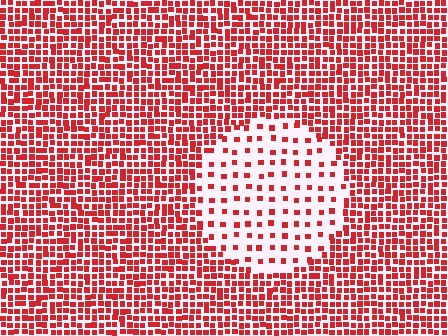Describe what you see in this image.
The image contains small red elements arranged at two different densities. A circle-shaped region is visible where the elements are less densely packed than the surrounding area.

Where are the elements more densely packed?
The elements are more densely packed outside the circle boundary.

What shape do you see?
I see a circle.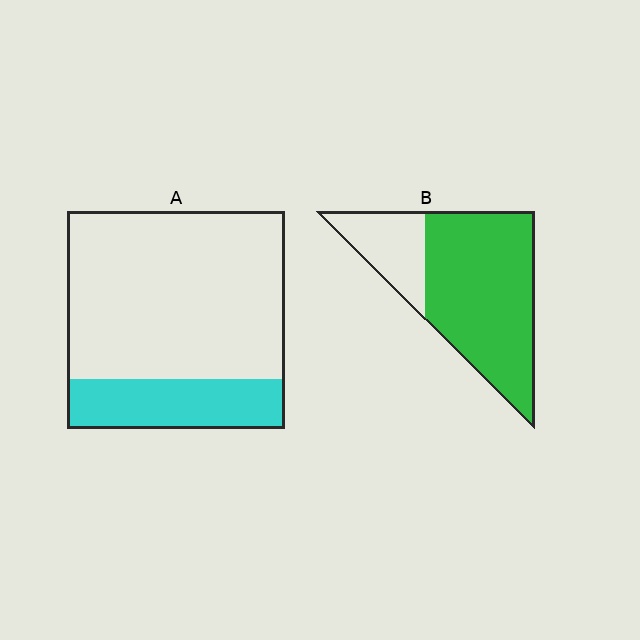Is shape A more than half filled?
No.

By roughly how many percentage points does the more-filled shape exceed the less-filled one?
By roughly 50 percentage points (B over A).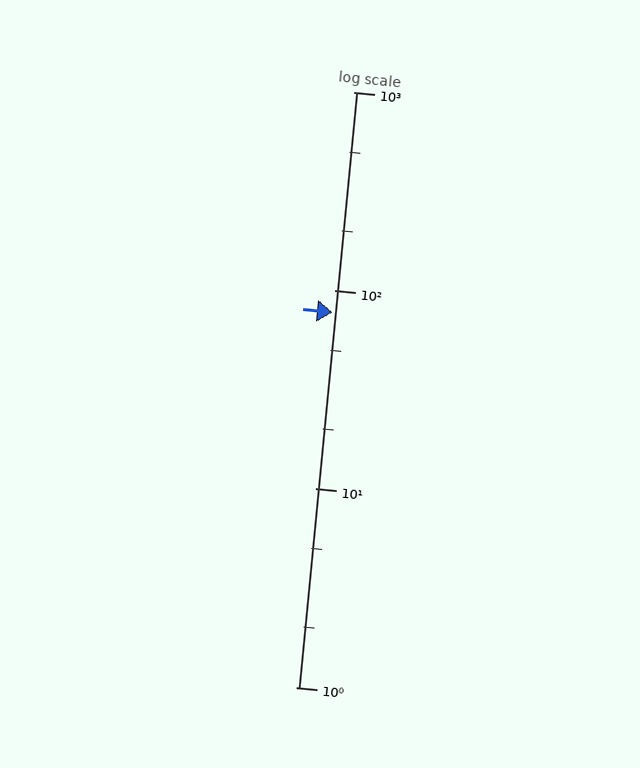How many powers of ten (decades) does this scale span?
The scale spans 3 decades, from 1 to 1000.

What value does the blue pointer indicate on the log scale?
The pointer indicates approximately 77.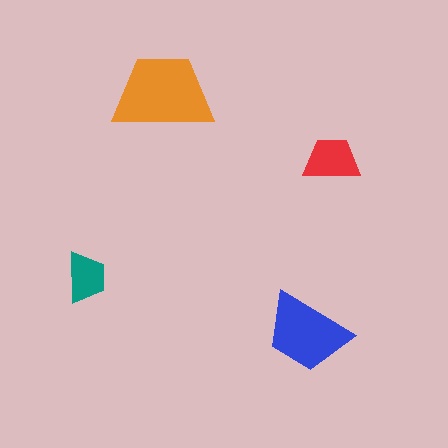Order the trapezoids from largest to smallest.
the orange one, the blue one, the red one, the teal one.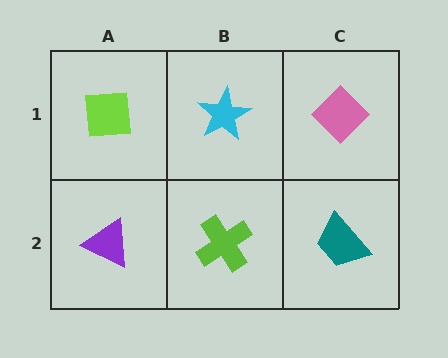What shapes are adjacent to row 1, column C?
A teal trapezoid (row 2, column C), a cyan star (row 1, column B).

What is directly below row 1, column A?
A purple triangle.